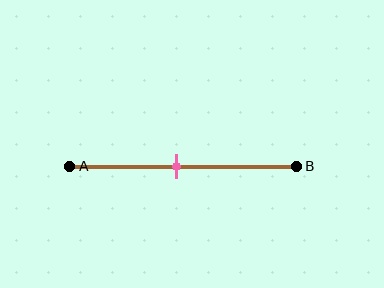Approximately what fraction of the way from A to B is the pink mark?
The pink mark is approximately 45% of the way from A to B.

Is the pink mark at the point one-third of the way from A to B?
No, the mark is at about 45% from A, not at the 33% one-third point.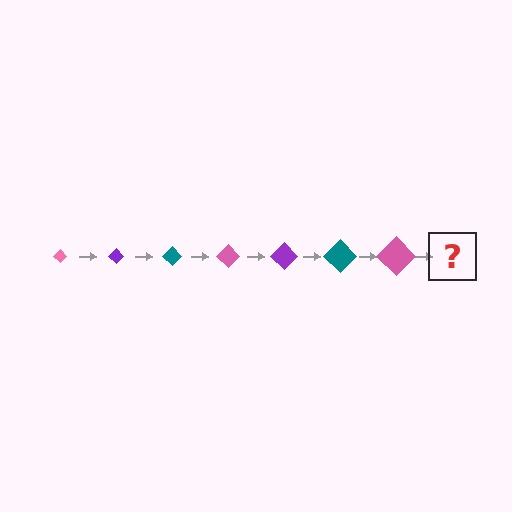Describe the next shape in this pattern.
It should be a purple diamond, larger than the previous one.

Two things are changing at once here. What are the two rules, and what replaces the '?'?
The two rules are that the diamond grows larger each step and the color cycles through pink, purple, and teal. The '?' should be a purple diamond, larger than the previous one.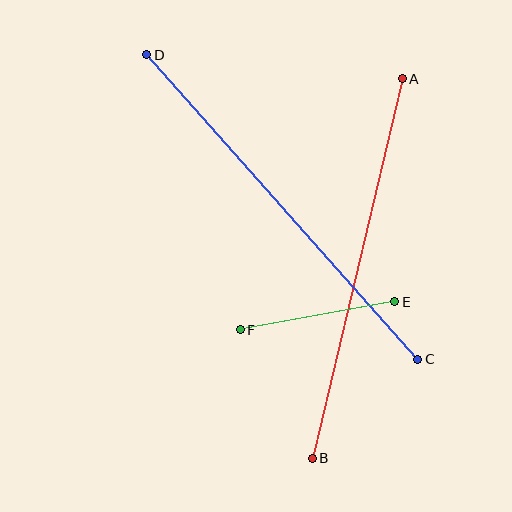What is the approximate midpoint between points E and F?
The midpoint is at approximately (318, 316) pixels.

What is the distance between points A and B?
The distance is approximately 390 pixels.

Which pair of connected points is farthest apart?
Points C and D are farthest apart.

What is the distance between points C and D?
The distance is approximately 407 pixels.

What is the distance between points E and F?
The distance is approximately 157 pixels.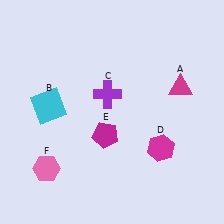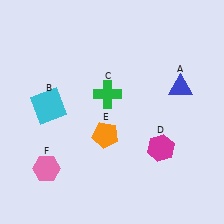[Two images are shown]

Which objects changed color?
A changed from magenta to blue. C changed from purple to green. E changed from magenta to orange.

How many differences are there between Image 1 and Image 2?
There are 3 differences between the two images.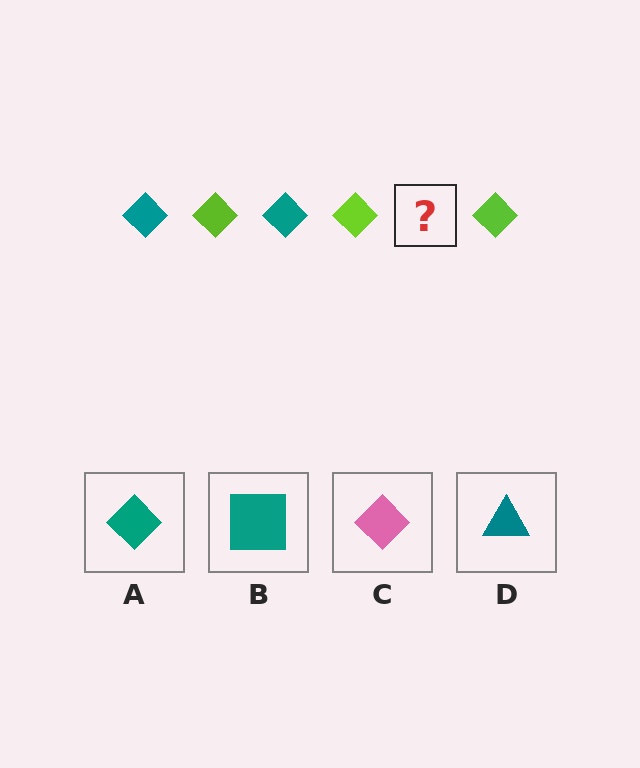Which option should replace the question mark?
Option A.